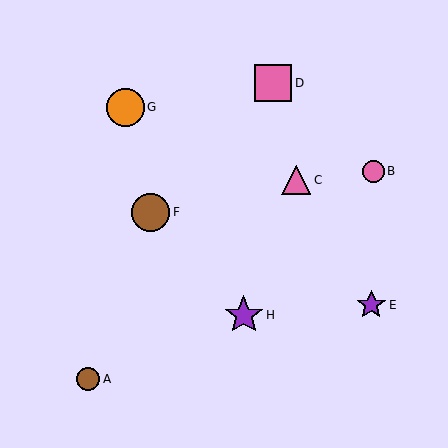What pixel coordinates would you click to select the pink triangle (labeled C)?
Click at (296, 180) to select the pink triangle C.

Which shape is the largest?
The purple star (labeled H) is the largest.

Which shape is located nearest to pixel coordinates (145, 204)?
The brown circle (labeled F) at (151, 213) is nearest to that location.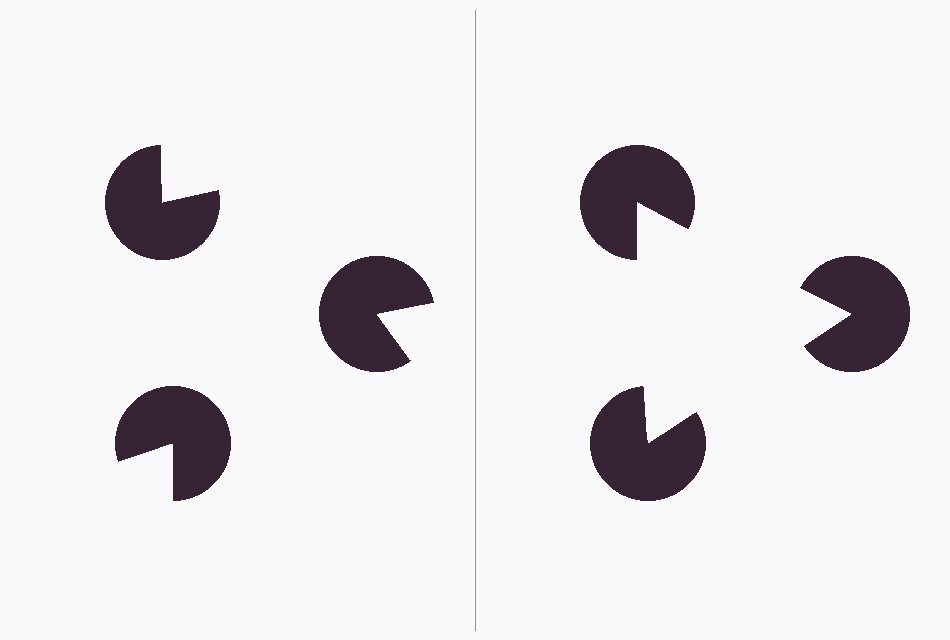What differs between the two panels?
The pac-man discs are positioned identically on both sides; only the wedge orientations differ. On the right they align to a triangle; on the left they are misaligned.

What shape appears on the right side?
An illusory triangle.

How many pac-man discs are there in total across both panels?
6 — 3 on each side.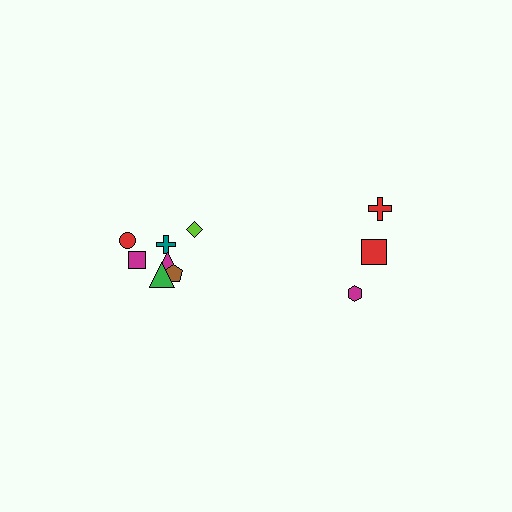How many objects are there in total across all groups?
There are 10 objects.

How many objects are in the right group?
There are 3 objects.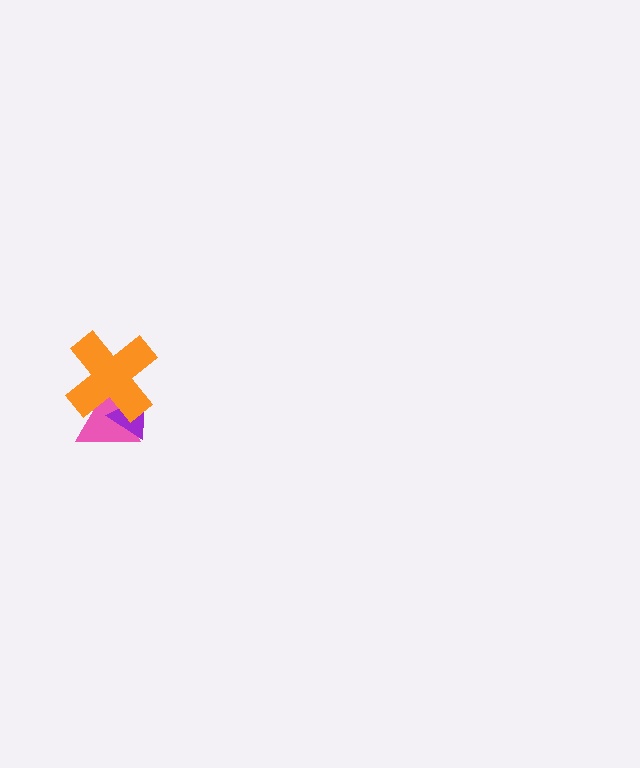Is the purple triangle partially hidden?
Yes, it is partially covered by another shape.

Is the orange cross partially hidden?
No, no other shape covers it.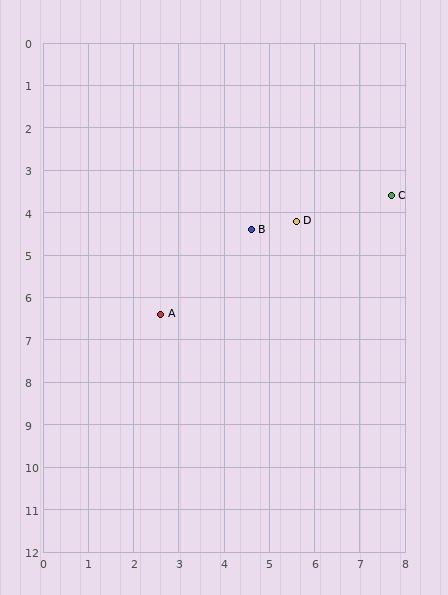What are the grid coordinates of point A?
Point A is at approximately (2.6, 6.4).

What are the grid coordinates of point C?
Point C is at approximately (7.7, 3.6).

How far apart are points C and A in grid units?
Points C and A are about 5.8 grid units apart.